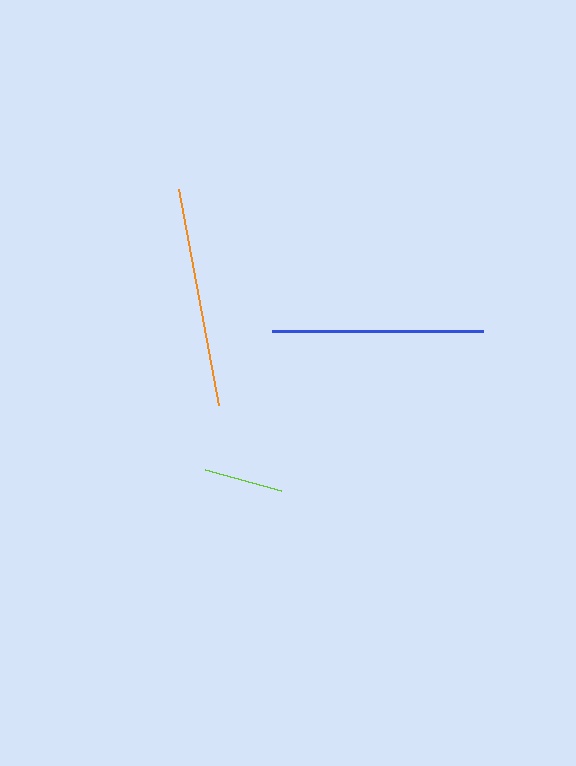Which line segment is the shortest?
The lime line is the shortest at approximately 78 pixels.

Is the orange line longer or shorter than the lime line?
The orange line is longer than the lime line.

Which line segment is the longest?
The orange line is the longest at approximately 220 pixels.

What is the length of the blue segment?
The blue segment is approximately 211 pixels long.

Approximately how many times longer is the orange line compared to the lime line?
The orange line is approximately 2.8 times the length of the lime line.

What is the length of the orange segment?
The orange segment is approximately 220 pixels long.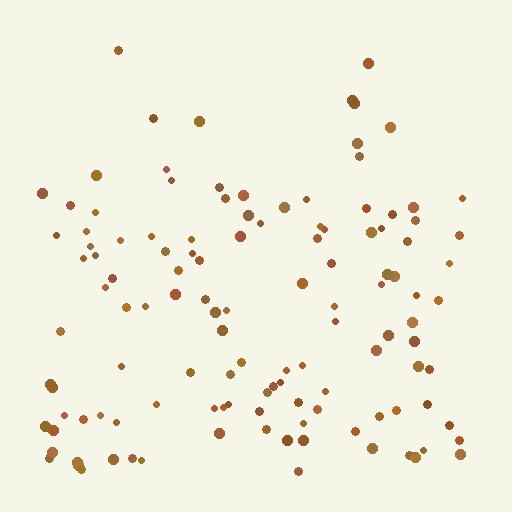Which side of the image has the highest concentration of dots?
The bottom.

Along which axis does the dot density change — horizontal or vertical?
Vertical.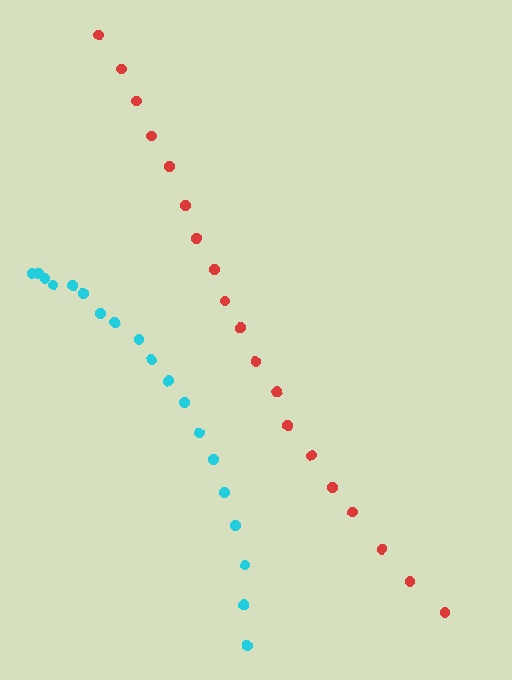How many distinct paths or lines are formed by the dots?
There are 2 distinct paths.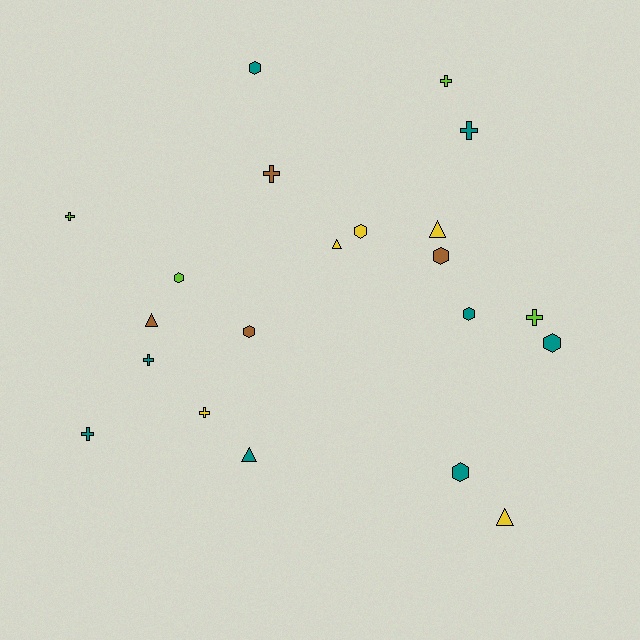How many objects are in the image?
There are 21 objects.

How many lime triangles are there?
There are no lime triangles.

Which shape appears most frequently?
Cross, with 8 objects.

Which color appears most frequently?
Teal, with 8 objects.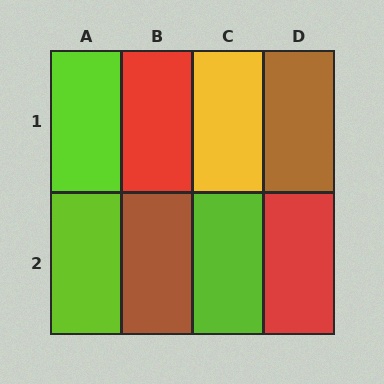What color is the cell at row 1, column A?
Lime.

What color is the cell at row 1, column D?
Brown.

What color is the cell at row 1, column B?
Red.